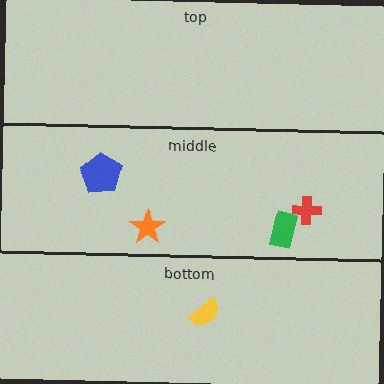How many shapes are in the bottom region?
1.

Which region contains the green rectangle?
The middle region.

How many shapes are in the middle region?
4.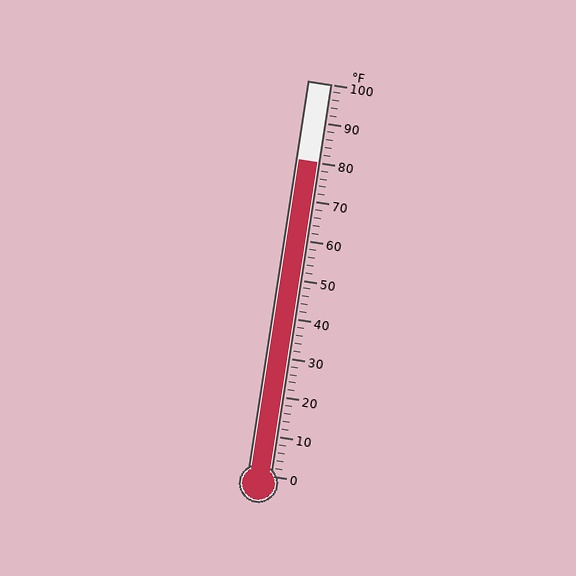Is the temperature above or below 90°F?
The temperature is below 90°F.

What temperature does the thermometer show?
The thermometer shows approximately 80°F.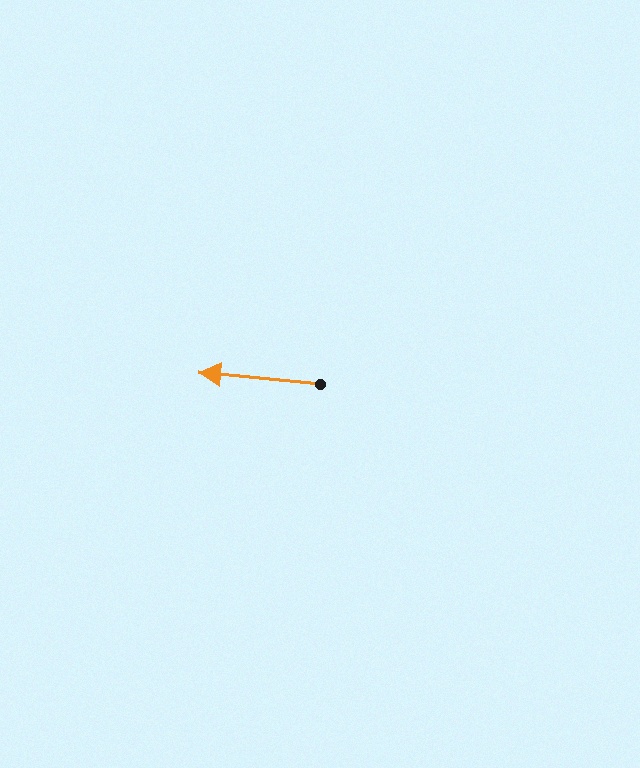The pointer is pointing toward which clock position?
Roughly 9 o'clock.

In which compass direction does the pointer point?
West.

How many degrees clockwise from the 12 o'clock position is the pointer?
Approximately 276 degrees.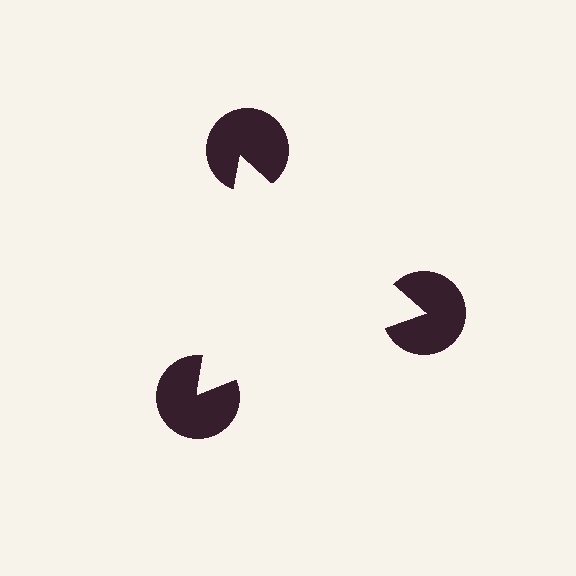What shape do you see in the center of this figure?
An illusory triangle — its edges are inferred from the aligned wedge cuts in the pac-man discs, not physically drawn.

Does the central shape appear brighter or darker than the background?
It typically appears slightly brighter than the background, even though no actual brightness change is drawn.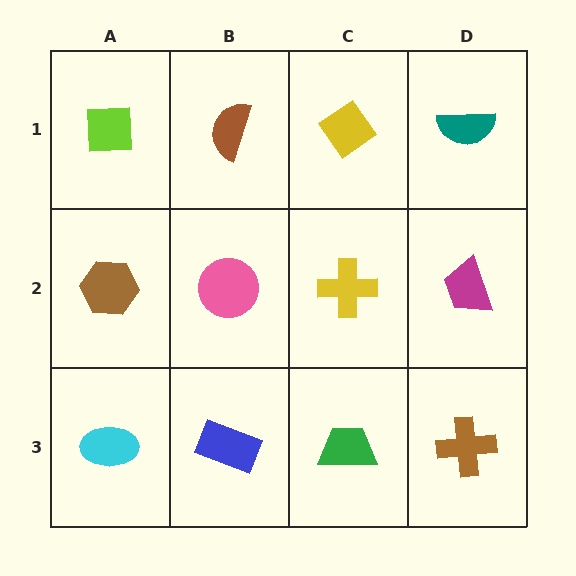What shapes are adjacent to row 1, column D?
A magenta trapezoid (row 2, column D), a yellow diamond (row 1, column C).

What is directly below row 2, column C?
A green trapezoid.